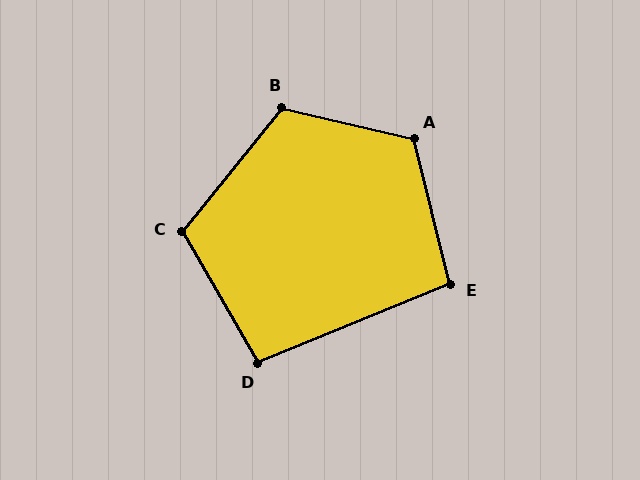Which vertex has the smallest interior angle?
D, at approximately 98 degrees.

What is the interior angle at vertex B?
Approximately 115 degrees (obtuse).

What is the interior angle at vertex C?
Approximately 112 degrees (obtuse).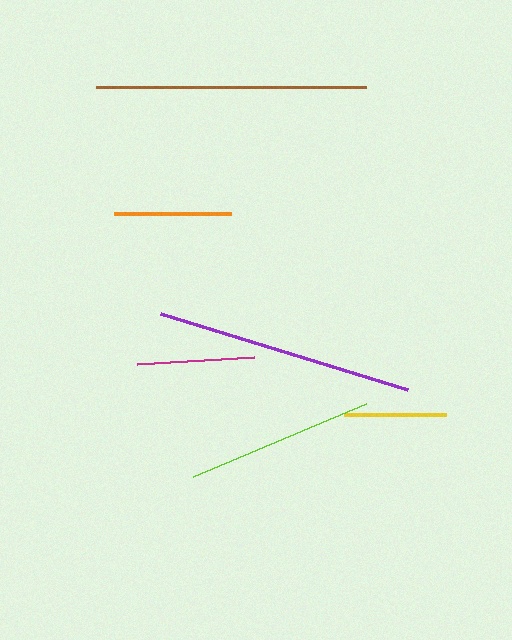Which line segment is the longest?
The brown line is the longest at approximately 270 pixels.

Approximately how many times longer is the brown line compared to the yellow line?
The brown line is approximately 2.6 times the length of the yellow line.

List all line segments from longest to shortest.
From longest to shortest: brown, purple, lime, magenta, orange, yellow.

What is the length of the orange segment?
The orange segment is approximately 116 pixels long.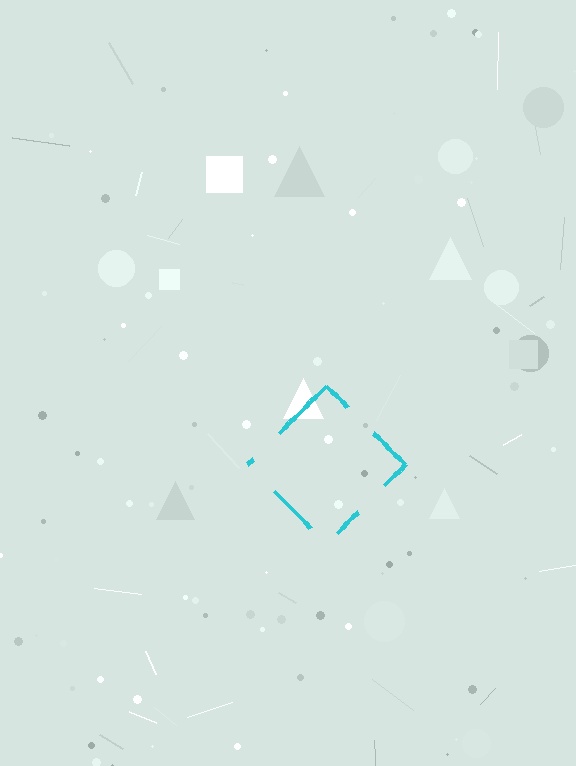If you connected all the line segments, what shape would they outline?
They would outline a diamond.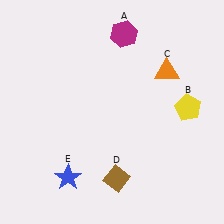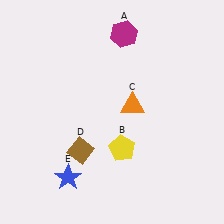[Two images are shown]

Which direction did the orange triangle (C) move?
The orange triangle (C) moved left.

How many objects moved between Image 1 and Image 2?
3 objects moved between the two images.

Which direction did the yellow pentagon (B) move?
The yellow pentagon (B) moved left.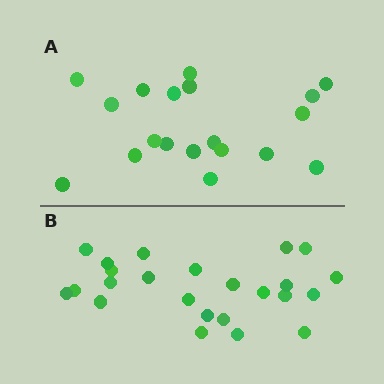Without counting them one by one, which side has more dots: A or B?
Region B (the bottom region) has more dots.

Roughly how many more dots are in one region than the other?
Region B has about 5 more dots than region A.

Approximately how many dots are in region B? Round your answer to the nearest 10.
About 20 dots. (The exact count is 24, which rounds to 20.)